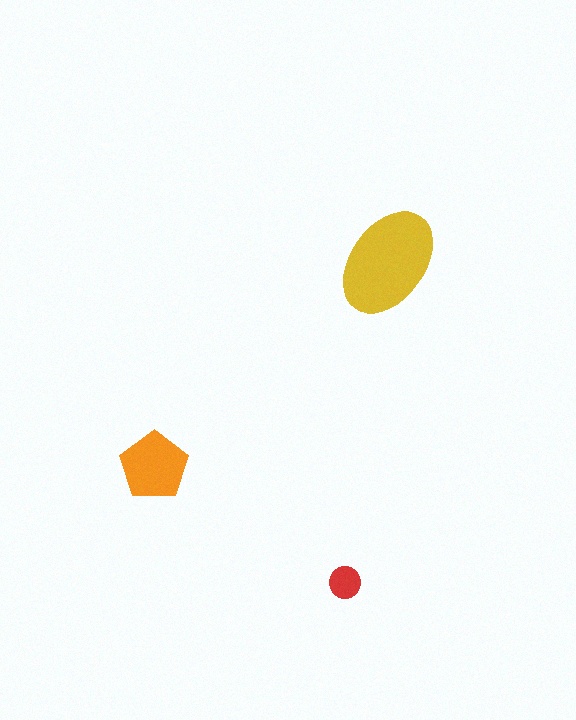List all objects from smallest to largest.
The red circle, the orange pentagon, the yellow ellipse.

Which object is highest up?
The yellow ellipse is topmost.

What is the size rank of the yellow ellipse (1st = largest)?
1st.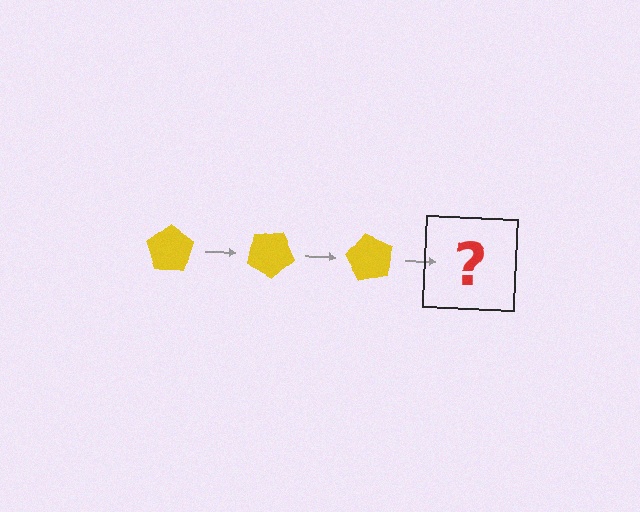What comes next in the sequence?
The next element should be a yellow pentagon rotated 90 degrees.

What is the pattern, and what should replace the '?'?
The pattern is that the pentagon rotates 30 degrees each step. The '?' should be a yellow pentagon rotated 90 degrees.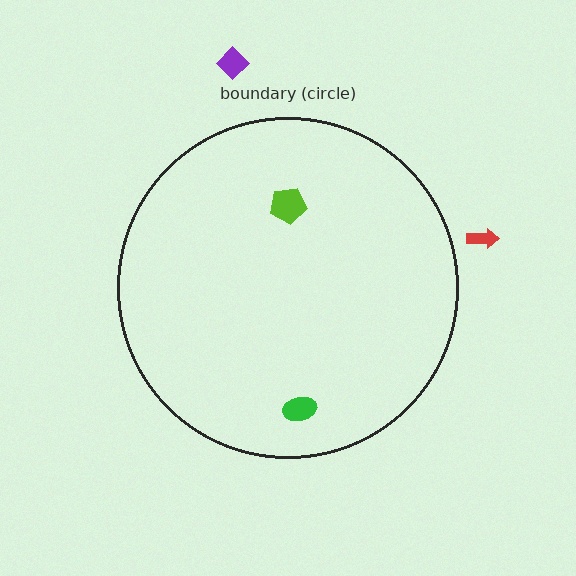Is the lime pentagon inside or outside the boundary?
Inside.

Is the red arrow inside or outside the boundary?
Outside.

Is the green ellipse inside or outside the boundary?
Inside.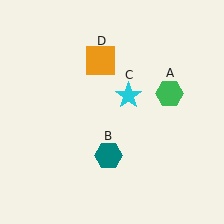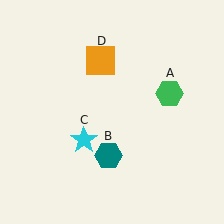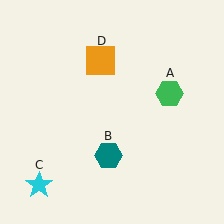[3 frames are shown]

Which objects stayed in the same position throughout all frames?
Green hexagon (object A) and teal hexagon (object B) and orange square (object D) remained stationary.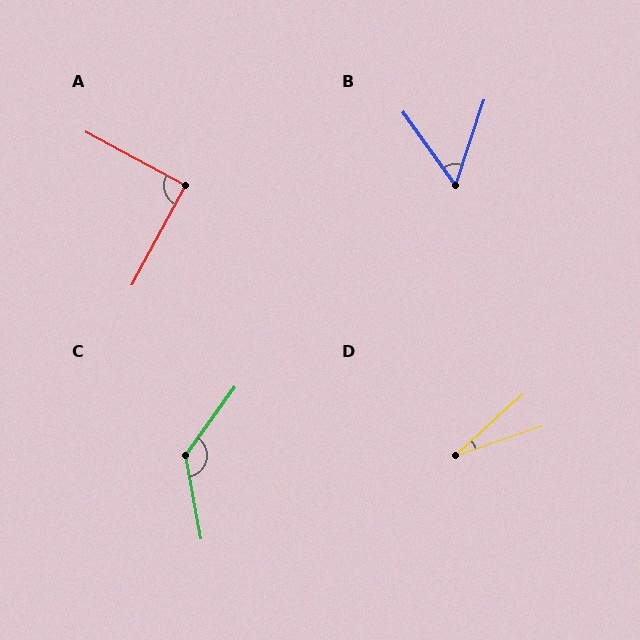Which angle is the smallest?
D, at approximately 24 degrees.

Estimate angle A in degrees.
Approximately 90 degrees.